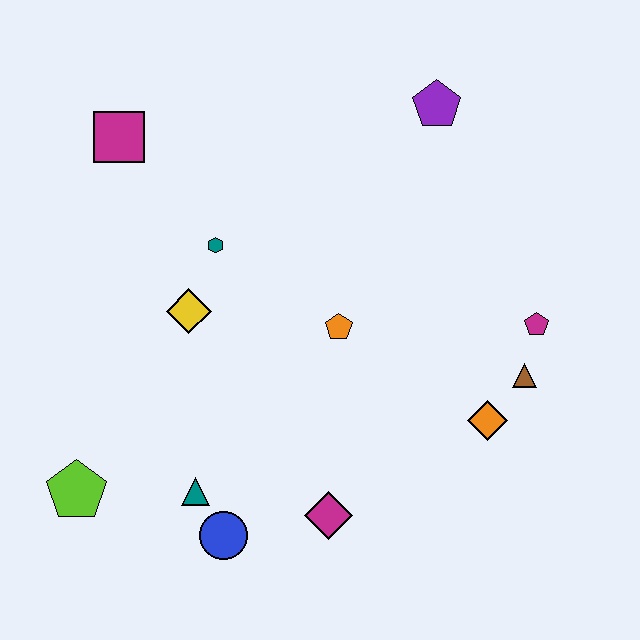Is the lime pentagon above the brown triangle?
No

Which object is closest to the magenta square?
The teal hexagon is closest to the magenta square.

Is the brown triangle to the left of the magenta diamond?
No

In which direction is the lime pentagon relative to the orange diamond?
The lime pentagon is to the left of the orange diamond.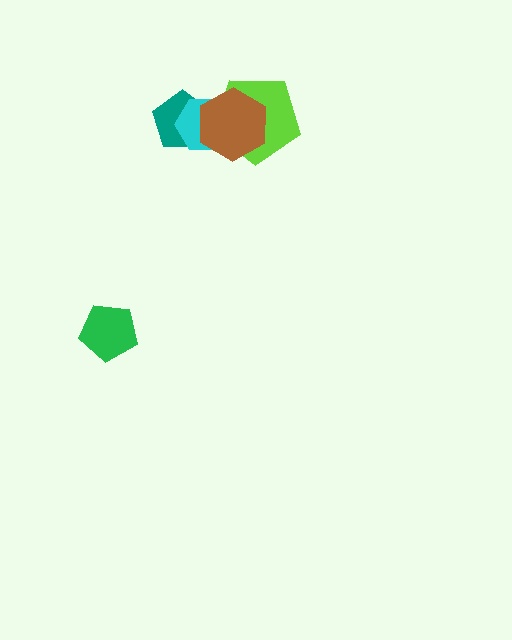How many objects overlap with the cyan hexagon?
3 objects overlap with the cyan hexagon.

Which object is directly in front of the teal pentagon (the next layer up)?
The cyan hexagon is directly in front of the teal pentagon.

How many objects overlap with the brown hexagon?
3 objects overlap with the brown hexagon.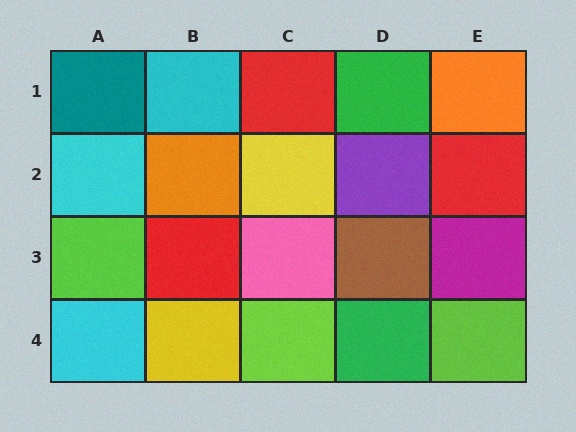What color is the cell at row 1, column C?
Red.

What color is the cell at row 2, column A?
Cyan.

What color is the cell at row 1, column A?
Teal.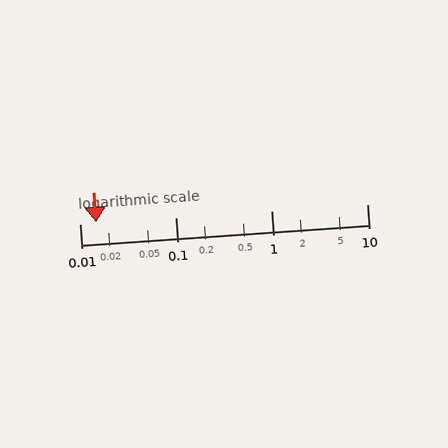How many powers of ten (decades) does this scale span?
The scale spans 3 decades, from 0.01 to 10.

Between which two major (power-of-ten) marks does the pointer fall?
The pointer is between 0.01 and 0.1.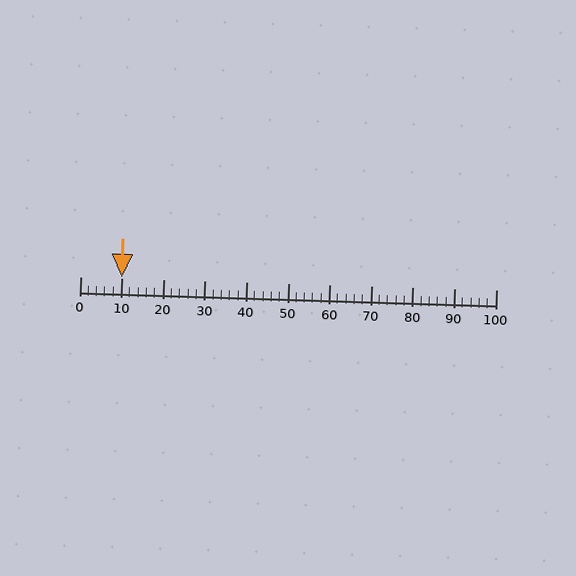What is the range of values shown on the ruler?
The ruler shows values from 0 to 100.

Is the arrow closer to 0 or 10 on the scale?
The arrow is closer to 10.